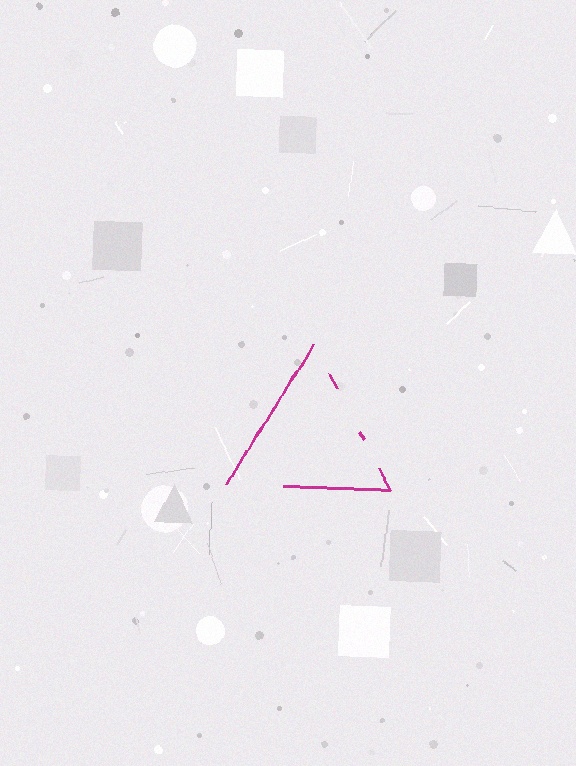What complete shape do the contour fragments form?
The contour fragments form a triangle.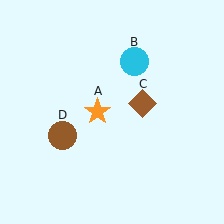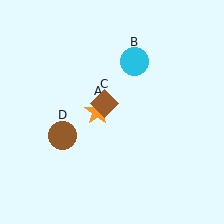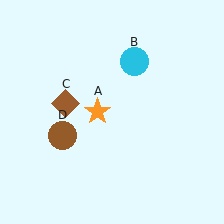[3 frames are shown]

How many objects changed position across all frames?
1 object changed position: brown diamond (object C).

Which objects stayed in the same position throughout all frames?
Orange star (object A) and cyan circle (object B) and brown circle (object D) remained stationary.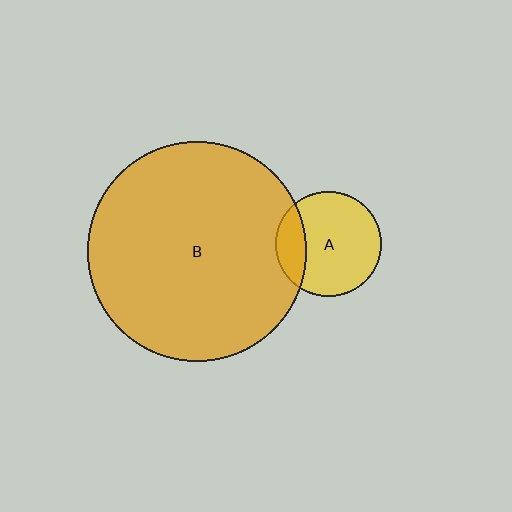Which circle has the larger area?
Circle B (orange).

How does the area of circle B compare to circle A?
Approximately 4.3 times.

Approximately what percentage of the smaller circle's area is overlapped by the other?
Approximately 20%.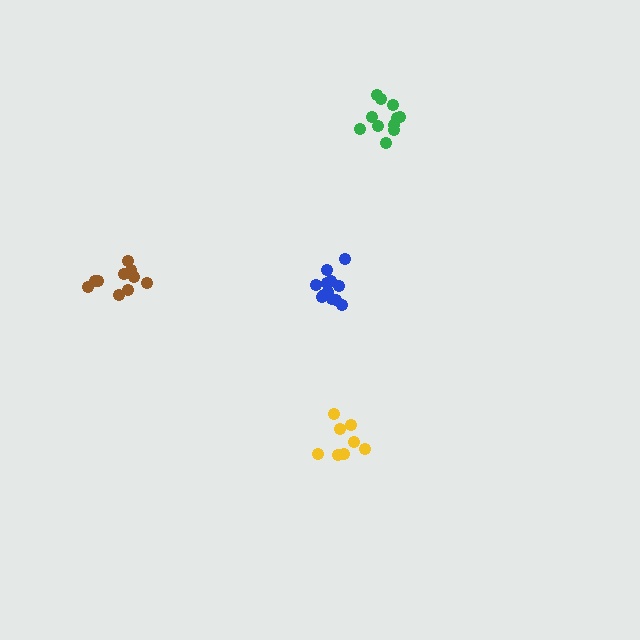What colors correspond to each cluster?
The clusters are colored: brown, blue, yellow, green.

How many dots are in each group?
Group 1: 10 dots, Group 2: 12 dots, Group 3: 8 dots, Group 4: 11 dots (41 total).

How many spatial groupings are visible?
There are 4 spatial groupings.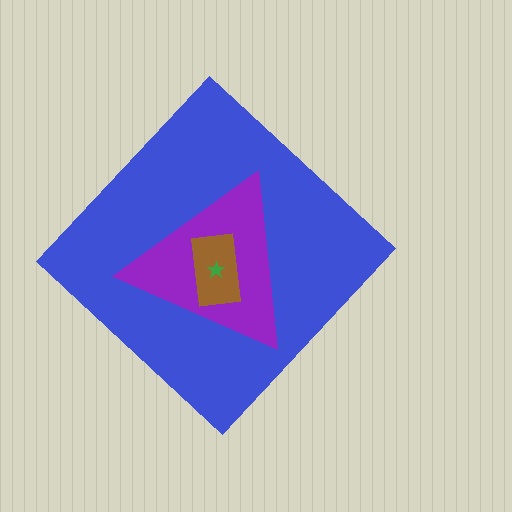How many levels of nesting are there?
4.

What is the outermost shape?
The blue diamond.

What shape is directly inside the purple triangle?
The brown rectangle.